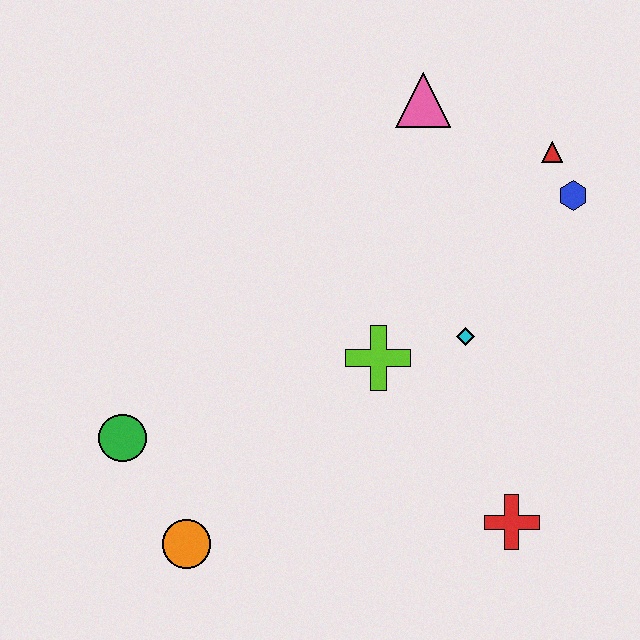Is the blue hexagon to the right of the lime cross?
Yes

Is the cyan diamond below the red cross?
No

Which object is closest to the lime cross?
The cyan diamond is closest to the lime cross.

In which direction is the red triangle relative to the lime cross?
The red triangle is above the lime cross.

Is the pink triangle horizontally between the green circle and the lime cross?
No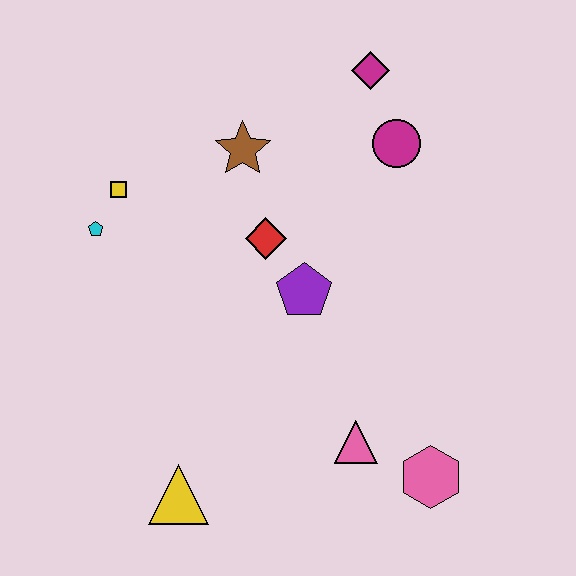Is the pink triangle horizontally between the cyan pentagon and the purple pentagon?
No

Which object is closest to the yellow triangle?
The pink triangle is closest to the yellow triangle.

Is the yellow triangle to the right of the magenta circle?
No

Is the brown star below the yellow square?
No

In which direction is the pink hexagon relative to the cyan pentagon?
The pink hexagon is to the right of the cyan pentagon.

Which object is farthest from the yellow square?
The pink hexagon is farthest from the yellow square.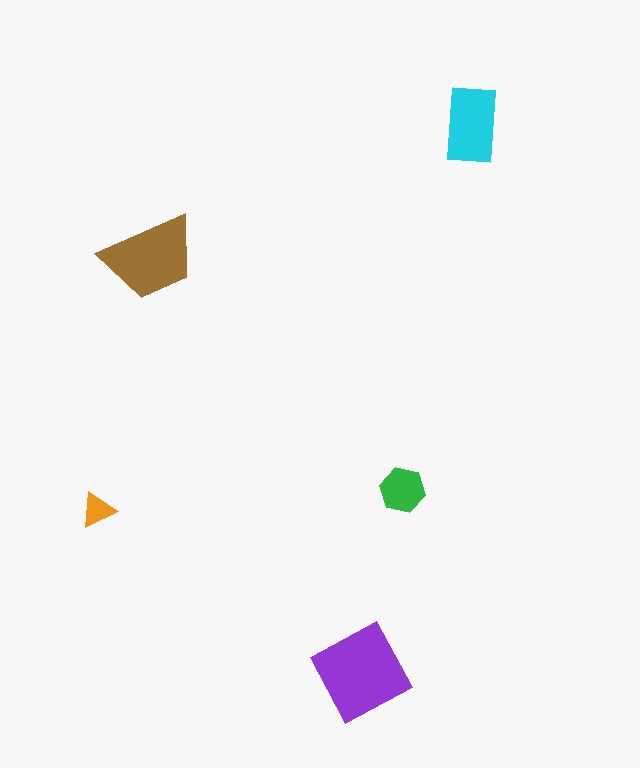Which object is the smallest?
The orange triangle.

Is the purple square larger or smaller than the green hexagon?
Larger.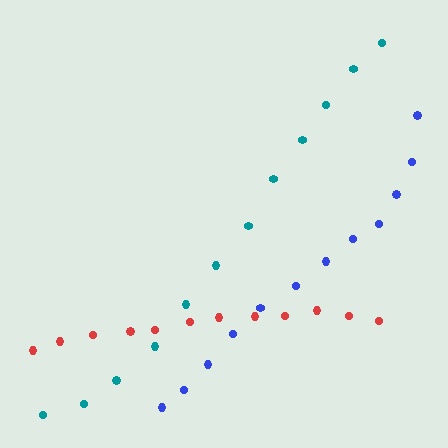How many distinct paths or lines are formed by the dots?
There are 3 distinct paths.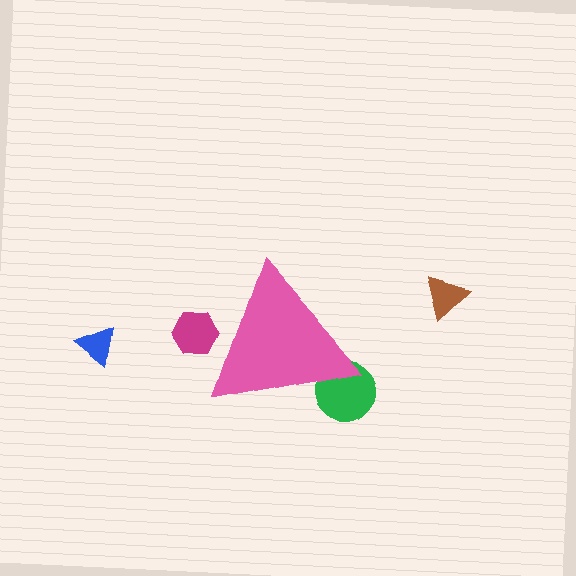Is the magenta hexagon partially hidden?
Yes, the magenta hexagon is partially hidden behind the pink triangle.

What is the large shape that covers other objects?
A pink triangle.